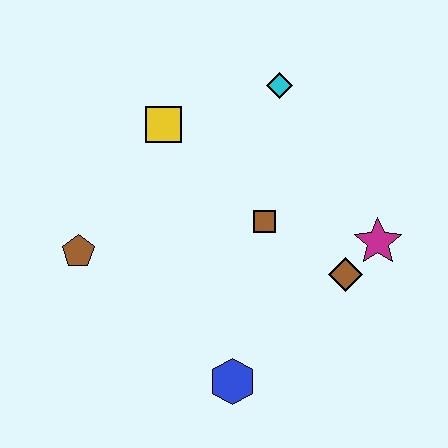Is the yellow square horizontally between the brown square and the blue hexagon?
No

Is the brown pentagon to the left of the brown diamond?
Yes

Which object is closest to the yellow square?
The cyan diamond is closest to the yellow square.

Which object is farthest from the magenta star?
The brown pentagon is farthest from the magenta star.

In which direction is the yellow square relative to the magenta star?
The yellow square is to the left of the magenta star.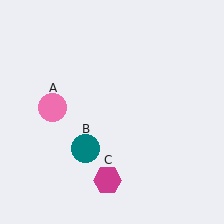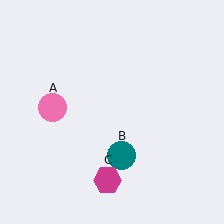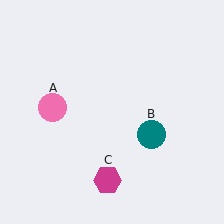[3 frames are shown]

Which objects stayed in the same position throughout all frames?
Pink circle (object A) and magenta hexagon (object C) remained stationary.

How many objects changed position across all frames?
1 object changed position: teal circle (object B).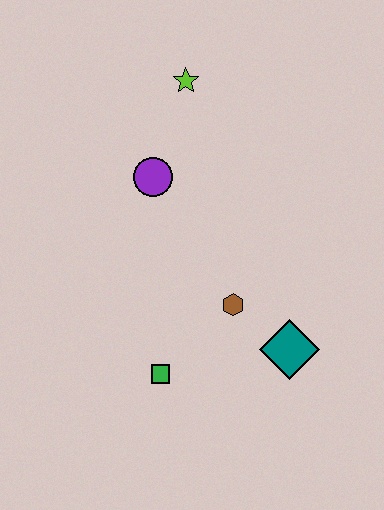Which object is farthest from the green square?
The lime star is farthest from the green square.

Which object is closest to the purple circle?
The lime star is closest to the purple circle.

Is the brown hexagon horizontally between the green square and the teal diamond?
Yes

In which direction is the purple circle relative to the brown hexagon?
The purple circle is above the brown hexagon.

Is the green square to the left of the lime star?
Yes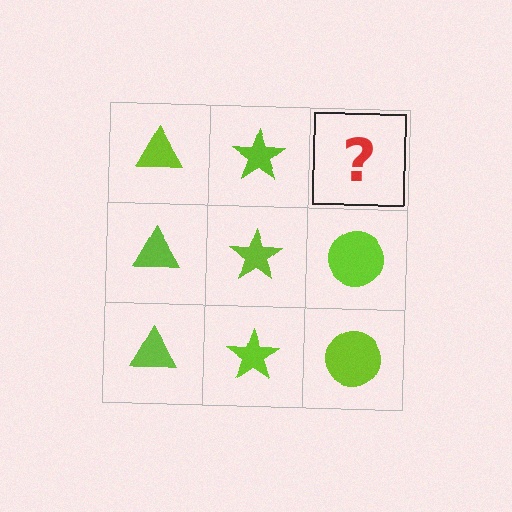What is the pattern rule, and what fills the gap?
The rule is that each column has a consistent shape. The gap should be filled with a lime circle.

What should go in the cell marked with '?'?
The missing cell should contain a lime circle.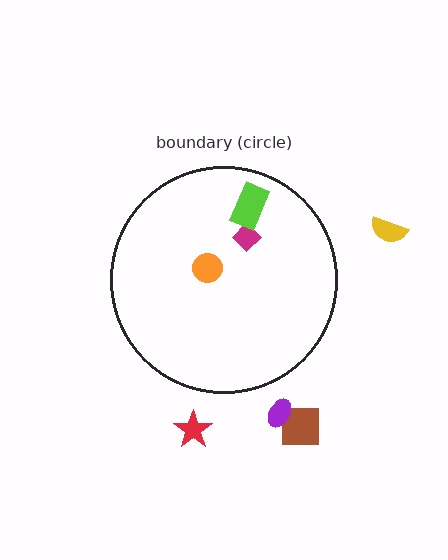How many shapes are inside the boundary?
3 inside, 4 outside.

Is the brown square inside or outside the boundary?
Outside.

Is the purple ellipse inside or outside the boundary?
Outside.